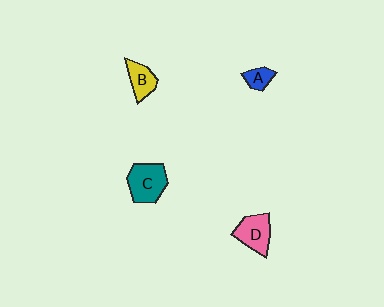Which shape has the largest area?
Shape C (teal).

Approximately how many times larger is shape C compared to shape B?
Approximately 1.6 times.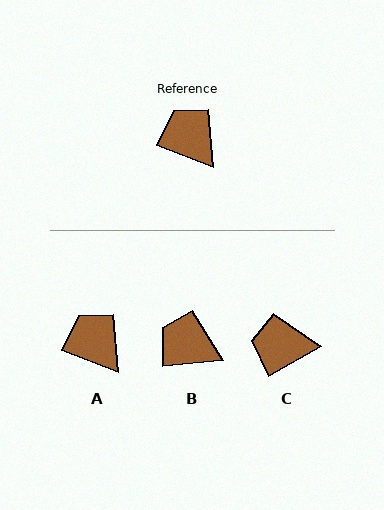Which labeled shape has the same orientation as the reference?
A.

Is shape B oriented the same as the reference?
No, it is off by about 27 degrees.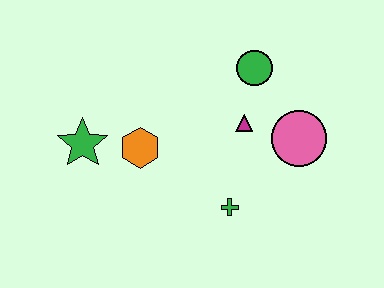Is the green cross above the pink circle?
No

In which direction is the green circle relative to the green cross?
The green circle is above the green cross.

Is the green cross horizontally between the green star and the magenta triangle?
Yes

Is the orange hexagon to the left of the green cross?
Yes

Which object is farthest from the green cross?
The green star is farthest from the green cross.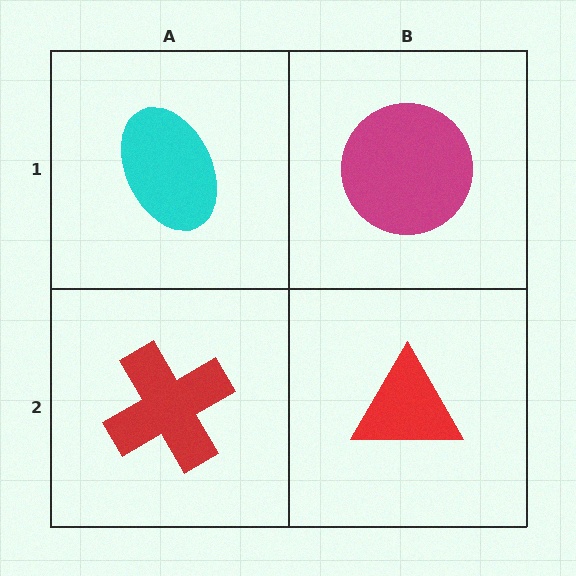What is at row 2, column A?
A red cross.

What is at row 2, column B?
A red triangle.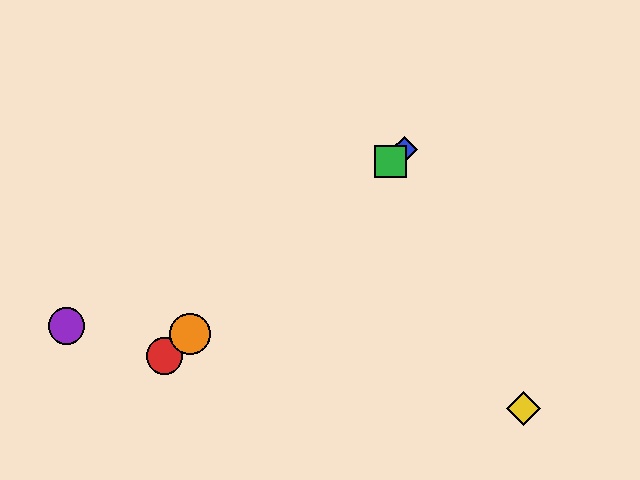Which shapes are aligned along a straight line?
The red circle, the blue diamond, the green square, the orange circle are aligned along a straight line.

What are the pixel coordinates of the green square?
The green square is at (391, 161).